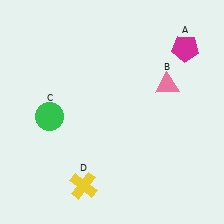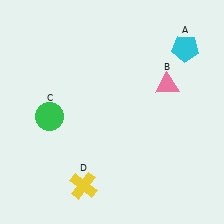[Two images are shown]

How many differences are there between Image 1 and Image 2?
There is 1 difference between the two images.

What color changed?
The pentagon (A) changed from magenta in Image 1 to cyan in Image 2.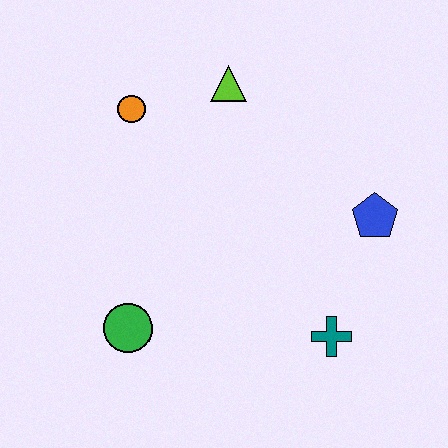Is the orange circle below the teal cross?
No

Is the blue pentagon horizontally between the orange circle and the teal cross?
No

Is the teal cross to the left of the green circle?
No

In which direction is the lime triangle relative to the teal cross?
The lime triangle is above the teal cross.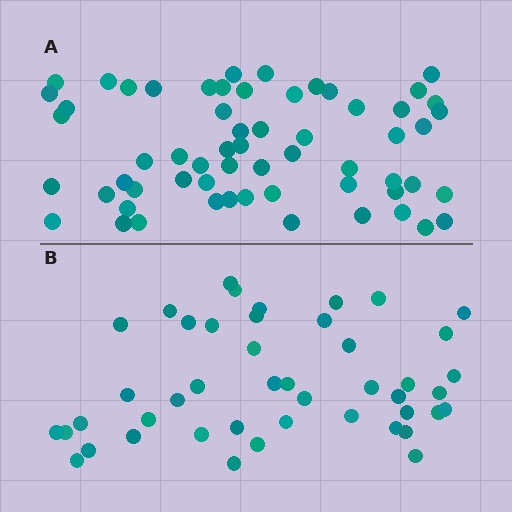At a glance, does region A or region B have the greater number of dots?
Region A (the top region) has more dots.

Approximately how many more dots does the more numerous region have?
Region A has approximately 15 more dots than region B.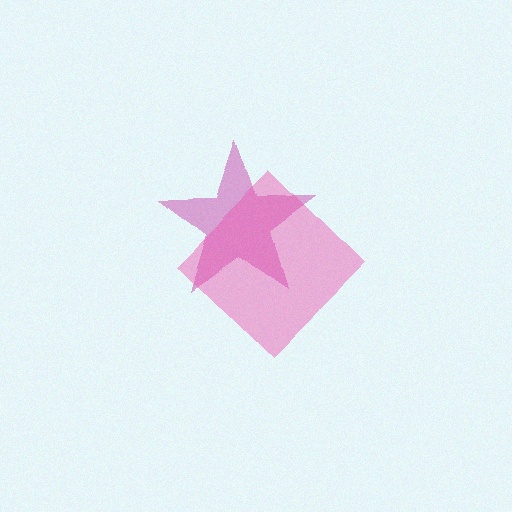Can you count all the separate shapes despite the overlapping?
Yes, there are 2 separate shapes.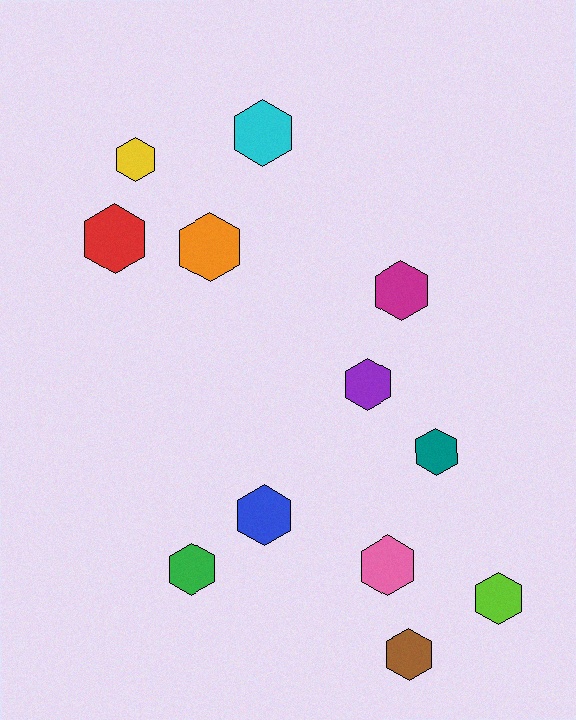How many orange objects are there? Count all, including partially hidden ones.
There is 1 orange object.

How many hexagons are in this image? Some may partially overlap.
There are 12 hexagons.